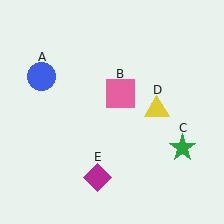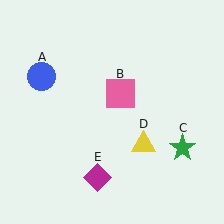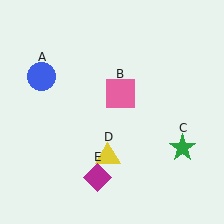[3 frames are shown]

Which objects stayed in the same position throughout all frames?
Blue circle (object A) and pink square (object B) and green star (object C) and magenta diamond (object E) remained stationary.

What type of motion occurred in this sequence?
The yellow triangle (object D) rotated clockwise around the center of the scene.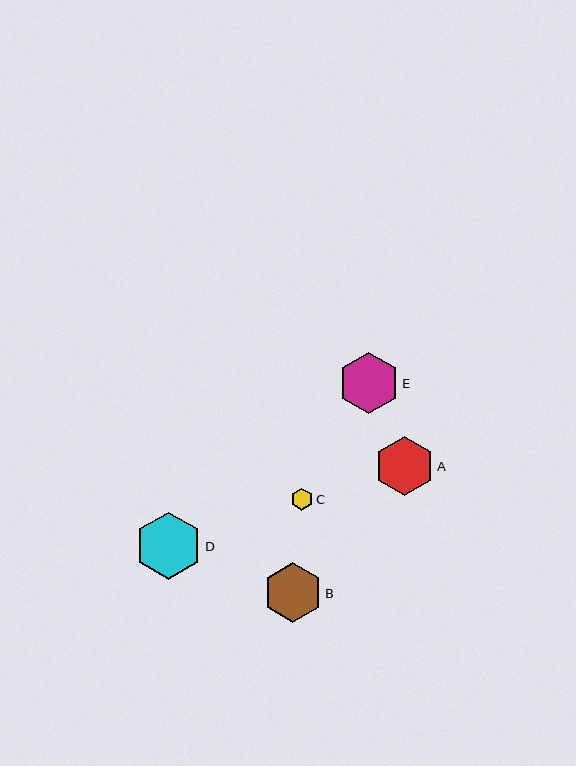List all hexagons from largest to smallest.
From largest to smallest: D, E, A, B, C.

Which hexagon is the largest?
Hexagon D is the largest with a size of approximately 67 pixels.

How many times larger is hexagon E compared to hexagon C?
Hexagon E is approximately 2.8 times the size of hexagon C.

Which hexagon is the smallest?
Hexagon C is the smallest with a size of approximately 22 pixels.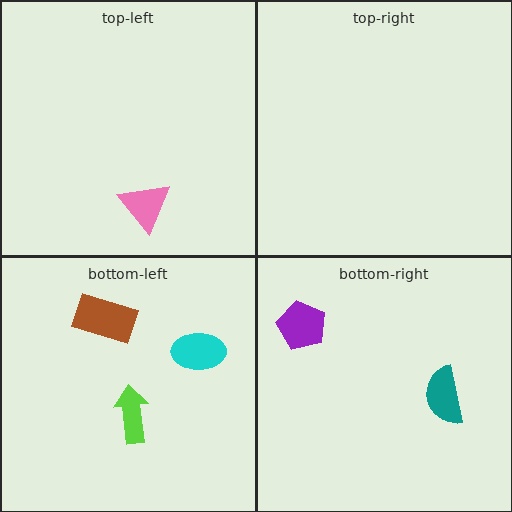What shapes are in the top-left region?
The pink triangle.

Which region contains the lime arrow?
The bottom-left region.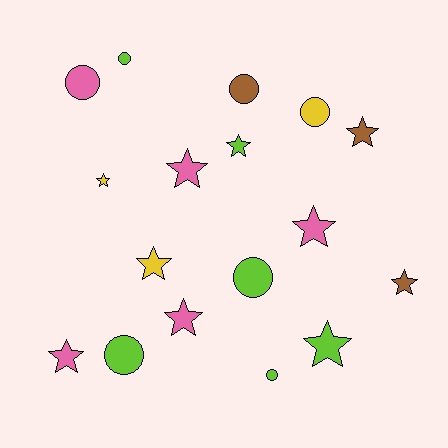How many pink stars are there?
There are 4 pink stars.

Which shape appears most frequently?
Star, with 10 objects.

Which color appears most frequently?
Lime, with 6 objects.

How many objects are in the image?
There are 17 objects.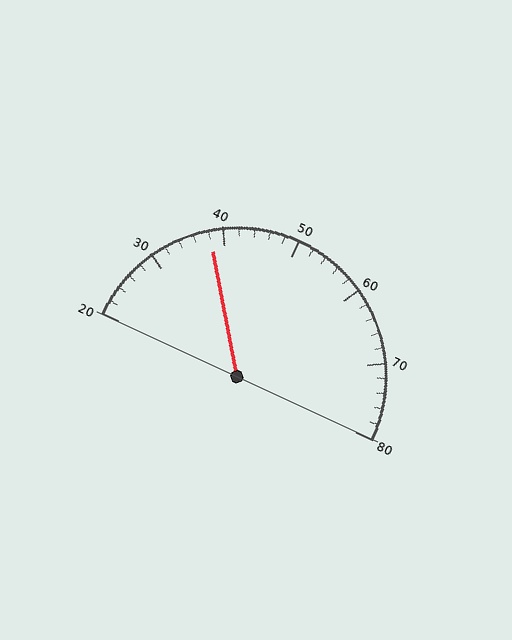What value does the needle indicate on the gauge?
The needle indicates approximately 38.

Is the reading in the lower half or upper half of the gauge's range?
The reading is in the lower half of the range (20 to 80).